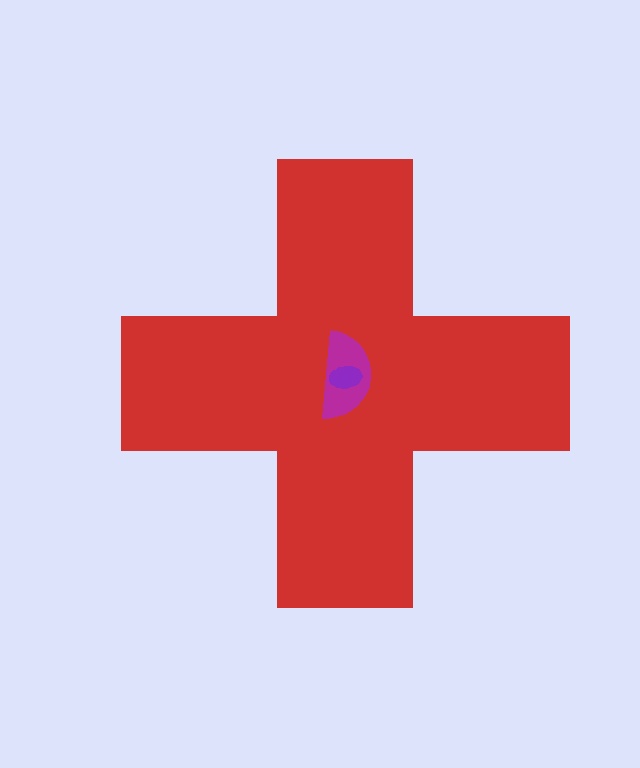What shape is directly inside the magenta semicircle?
The purple ellipse.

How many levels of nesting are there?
3.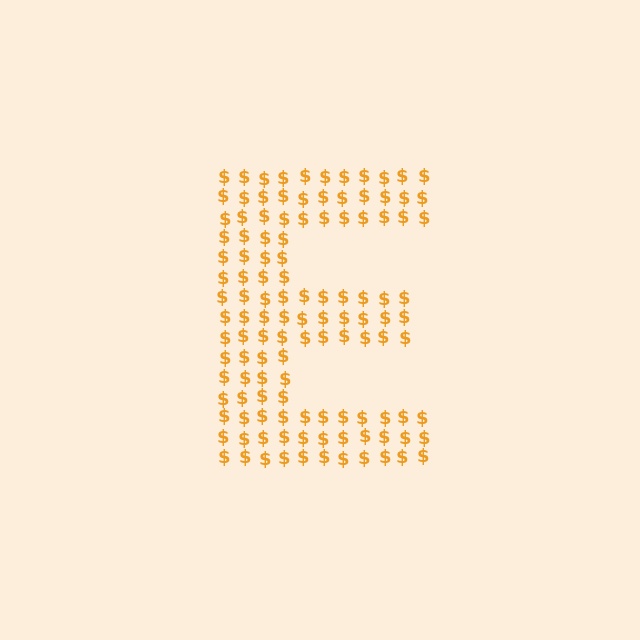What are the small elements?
The small elements are dollar signs.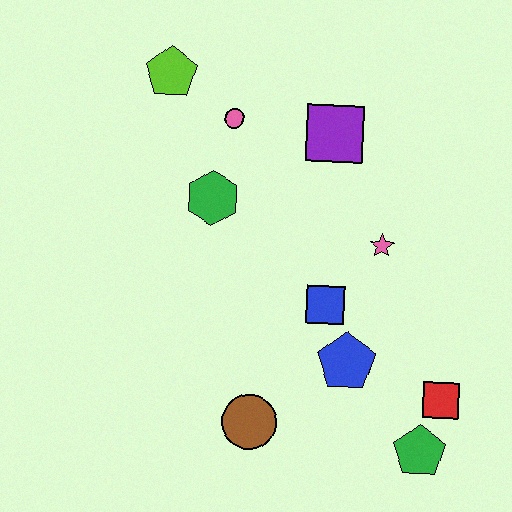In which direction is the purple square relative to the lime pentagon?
The purple square is to the right of the lime pentagon.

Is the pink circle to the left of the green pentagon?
Yes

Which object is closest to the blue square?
The blue pentagon is closest to the blue square.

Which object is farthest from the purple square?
The green pentagon is farthest from the purple square.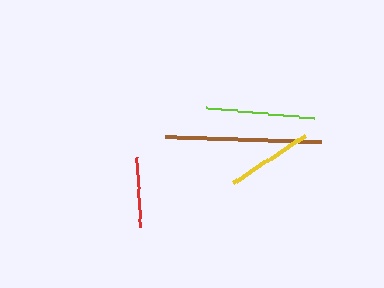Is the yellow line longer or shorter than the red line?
The yellow line is longer than the red line.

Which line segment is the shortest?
The red line is the shortest at approximately 71 pixels.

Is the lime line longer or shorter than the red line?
The lime line is longer than the red line.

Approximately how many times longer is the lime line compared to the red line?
The lime line is approximately 1.5 times the length of the red line.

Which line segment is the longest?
The brown line is the longest at approximately 156 pixels.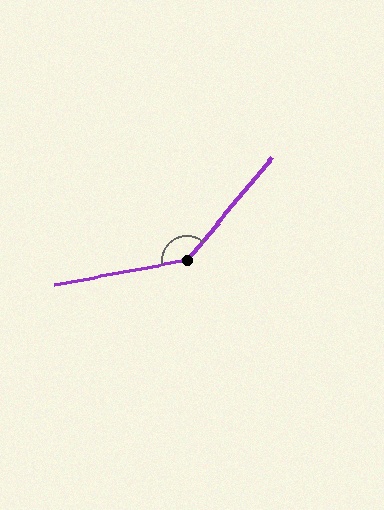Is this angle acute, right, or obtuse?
It is obtuse.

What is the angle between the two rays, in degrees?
Approximately 140 degrees.